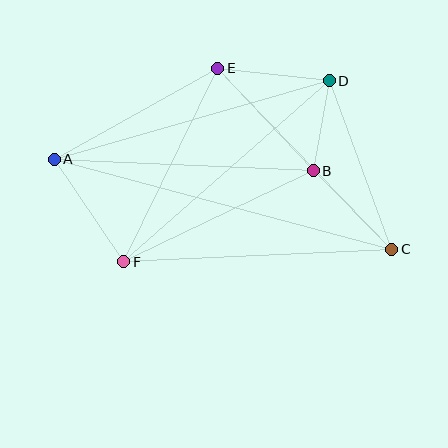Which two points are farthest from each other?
Points A and C are farthest from each other.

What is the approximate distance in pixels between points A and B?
The distance between A and B is approximately 259 pixels.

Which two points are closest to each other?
Points B and D are closest to each other.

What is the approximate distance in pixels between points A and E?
The distance between A and E is approximately 187 pixels.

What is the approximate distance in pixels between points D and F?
The distance between D and F is approximately 274 pixels.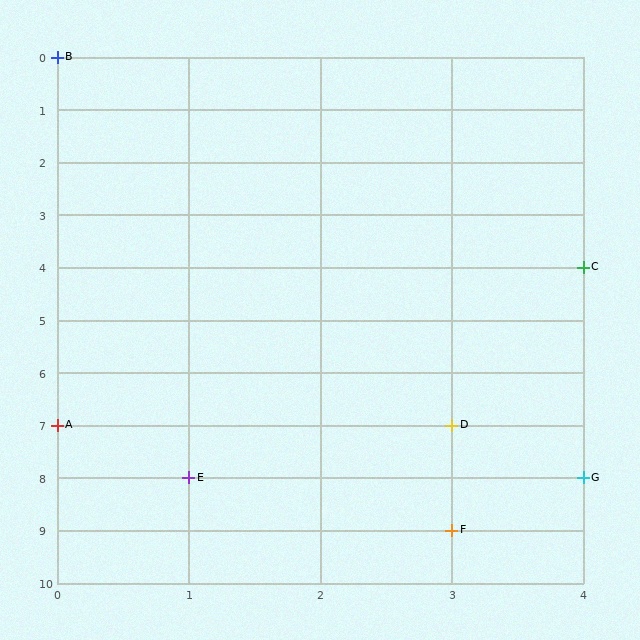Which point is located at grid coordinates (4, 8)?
Point G is at (4, 8).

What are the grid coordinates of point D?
Point D is at grid coordinates (3, 7).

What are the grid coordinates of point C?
Point C is at grid coordinates (4, 4).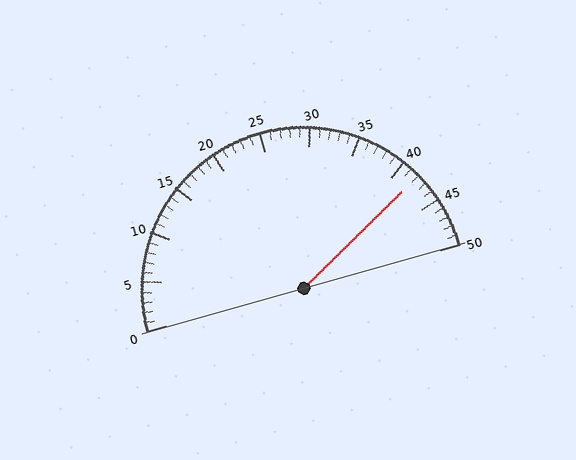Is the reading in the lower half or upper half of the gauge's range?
The reading is in the upper half of the range (0 to 50).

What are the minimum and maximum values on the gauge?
The gauge ranges from 0 to 50.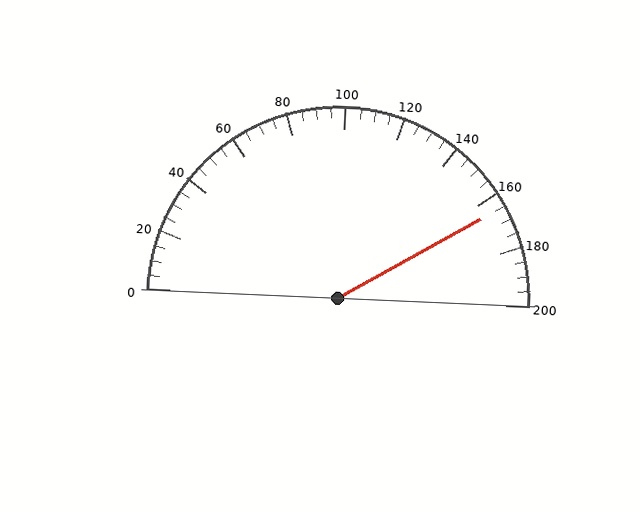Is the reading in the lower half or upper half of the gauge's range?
The reading is in the upper half of the range (0 to 200).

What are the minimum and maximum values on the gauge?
The gauge ranges from 0 to 200.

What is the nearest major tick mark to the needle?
The nearest major tick mark is 160.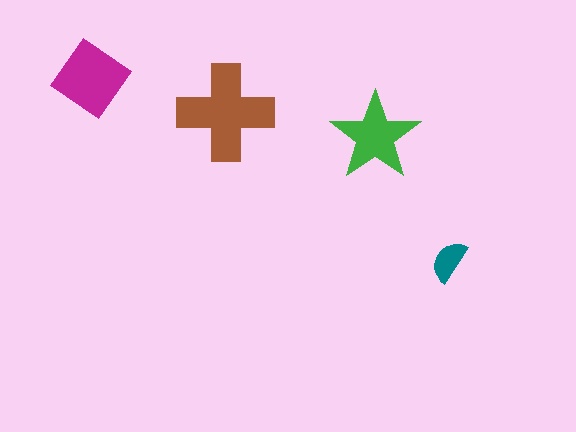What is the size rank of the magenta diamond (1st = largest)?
2nd.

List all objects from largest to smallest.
The brown cross, the magenta diamond, the green star, the teal semicircle.